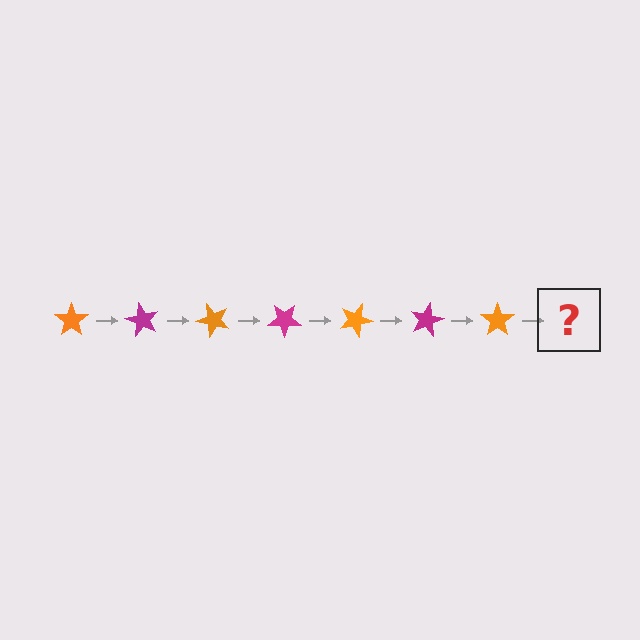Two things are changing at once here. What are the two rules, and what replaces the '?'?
The two rules are that it rotates 60 degrees each step and the color cycles through orange and magenta. The '?' should be a magenta star, rotated 420 degrees from the start.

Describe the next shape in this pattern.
It should be a magenta star, rotated 420 degrees from the start.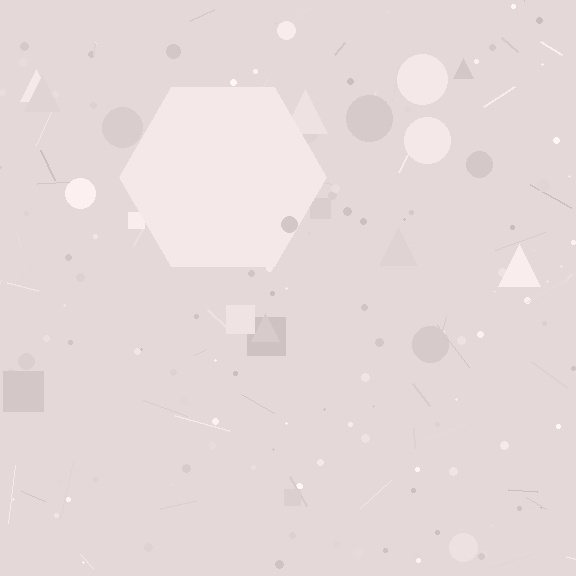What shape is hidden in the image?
A hexagon is hidden in the image.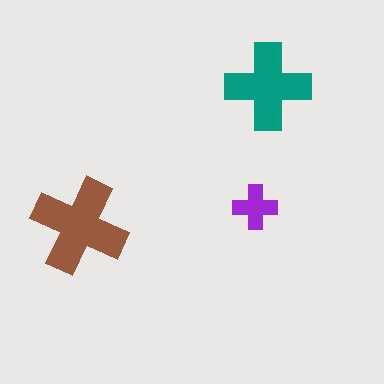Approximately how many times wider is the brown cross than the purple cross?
About 2 times wider.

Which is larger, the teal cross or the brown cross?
The brown one.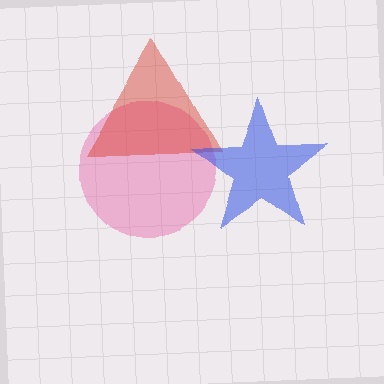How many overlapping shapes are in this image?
There are 3 overlapping shapes in the image.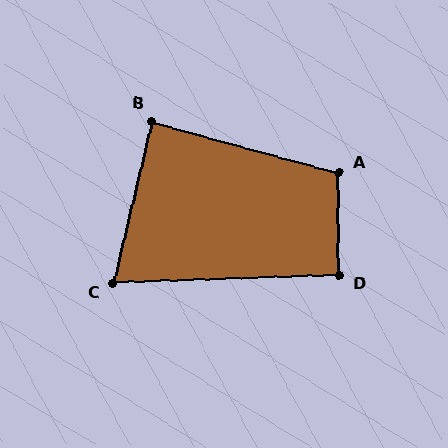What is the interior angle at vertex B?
Approximately 88 degrees (approximately right).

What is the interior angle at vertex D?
Approximately 92 degrees (approximately right).